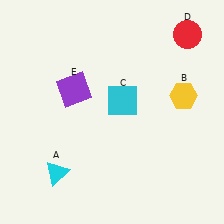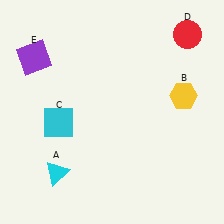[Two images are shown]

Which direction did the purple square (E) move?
The purple square (E) moved left.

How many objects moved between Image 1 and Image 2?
2 objects moved between the two images.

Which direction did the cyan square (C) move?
The cyan square (C) moved left.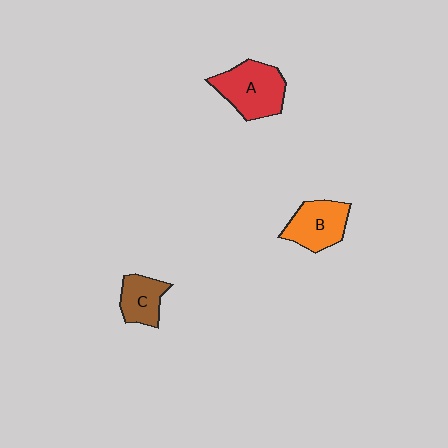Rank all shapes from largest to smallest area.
From largest to smallest: A (red), B (orange), C (brown).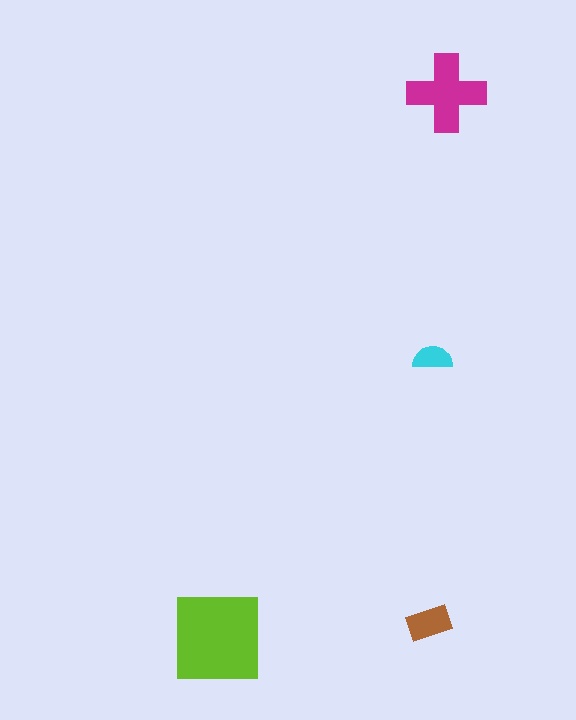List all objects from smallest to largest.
The cyan semicircle, the brown rectangle, the magenta cross, the lime square.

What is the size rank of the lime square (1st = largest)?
1st.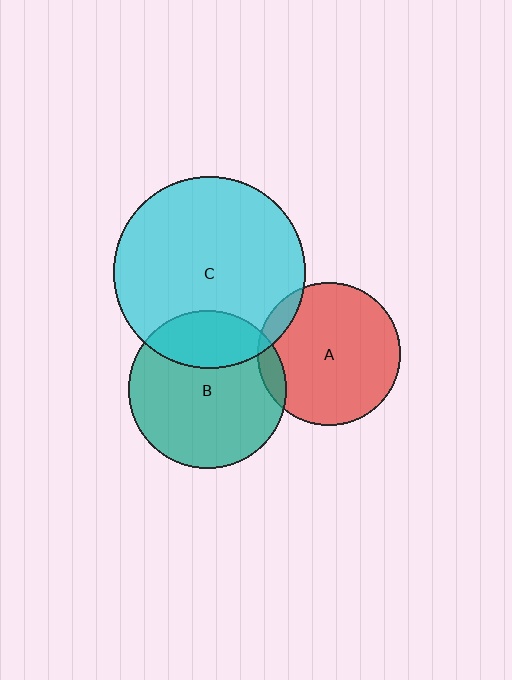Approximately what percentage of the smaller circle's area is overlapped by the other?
Approximately 10%.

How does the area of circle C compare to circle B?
Approximately 1.5 times.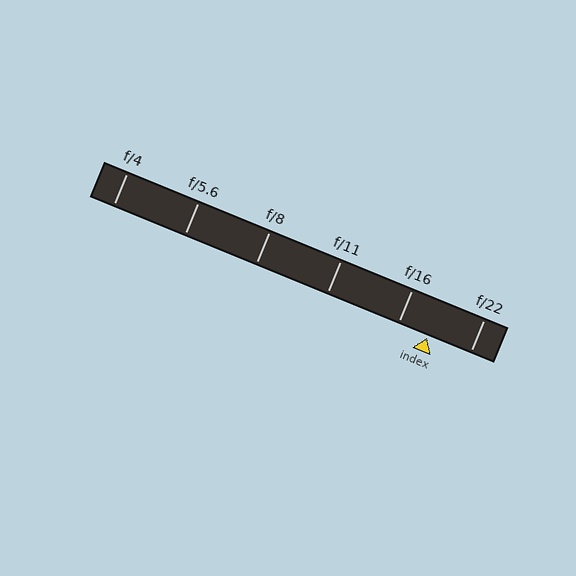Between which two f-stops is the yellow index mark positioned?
The index mark is between f/16 and f/22.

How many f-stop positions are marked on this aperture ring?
There are 6 f-stop positions marked.